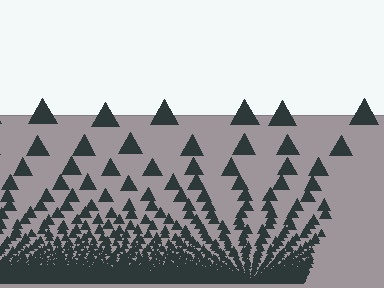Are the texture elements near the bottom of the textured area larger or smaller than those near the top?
Smaller. The gradient is inverted — elements near the bottom are smaller and denser.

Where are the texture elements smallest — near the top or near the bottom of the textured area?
Near the bottom.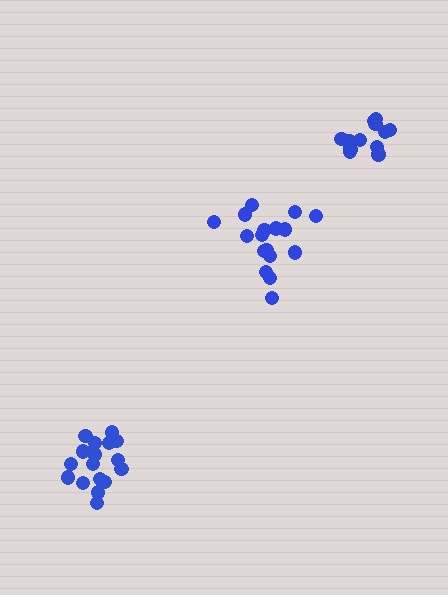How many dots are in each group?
Group 1: 18 dots, Group 2: 17 dots, Group 3: 13 dots (48 total).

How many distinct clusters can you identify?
There are 3 distinct clusters.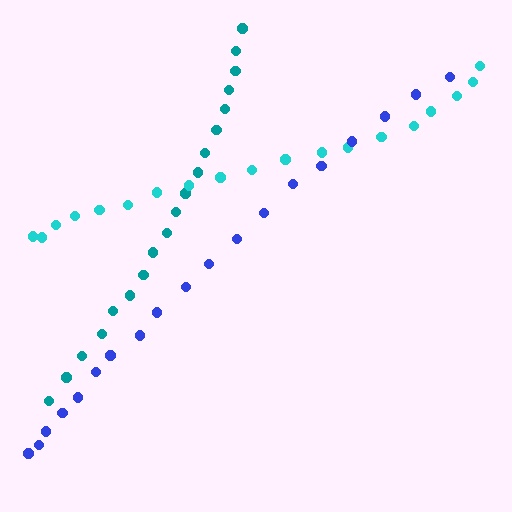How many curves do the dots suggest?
There are 3 distinct paths.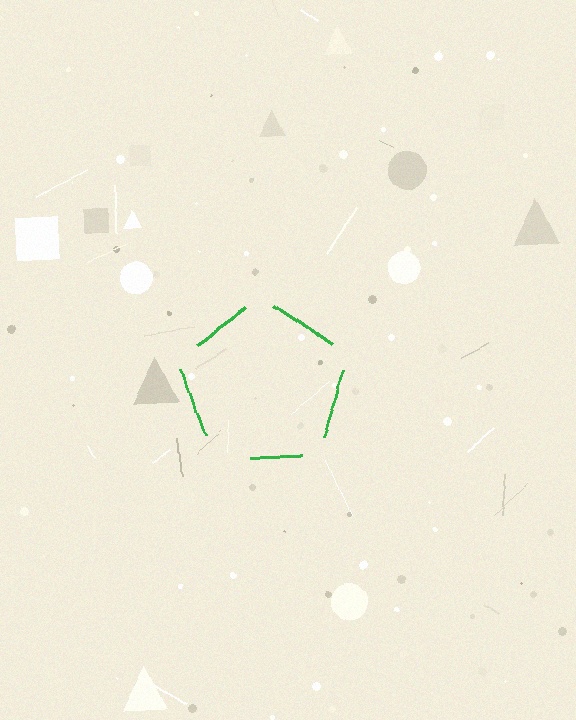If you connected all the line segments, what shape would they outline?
They would outline a pentagon.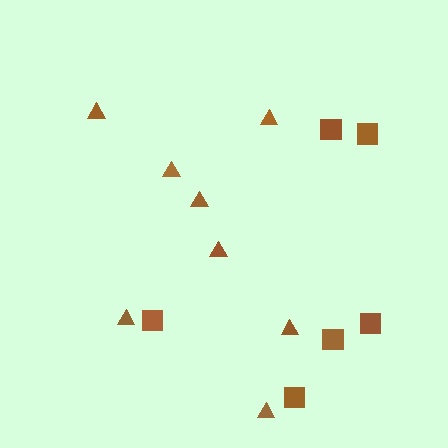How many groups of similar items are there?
There are 2 groups: one group of squares (6) and one group of triangles (8).